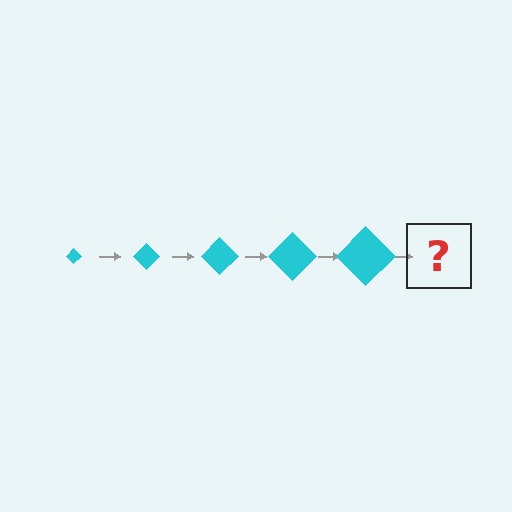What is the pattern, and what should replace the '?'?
The pattern is that the diamond gets progressively larger each step. The '?' should be a cyan diamond, larger than the previous one.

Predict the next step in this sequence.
The next step is a cyan diamond, larger than the previous one.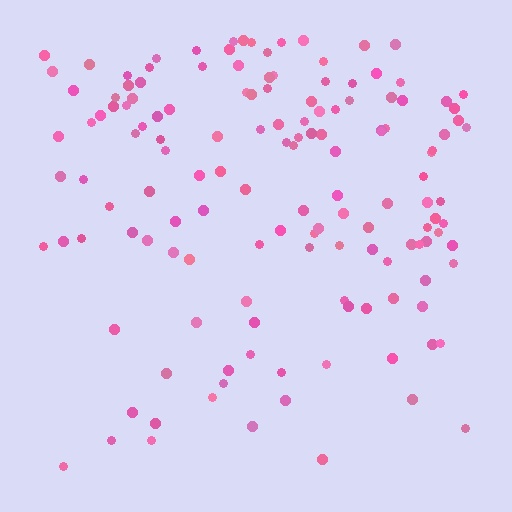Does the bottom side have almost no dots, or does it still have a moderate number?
Still a moderate number, just noticeably fewer than the top.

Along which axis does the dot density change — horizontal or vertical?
Vertical.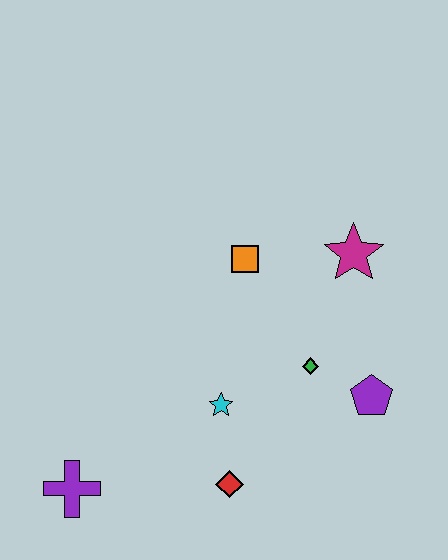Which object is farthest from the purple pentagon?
The purple cross is farthest from the purple pentagon.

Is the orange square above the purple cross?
Yes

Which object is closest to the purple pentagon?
The green diamond is closest to the purple pentagon.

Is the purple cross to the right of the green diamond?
No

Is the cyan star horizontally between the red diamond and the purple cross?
Yes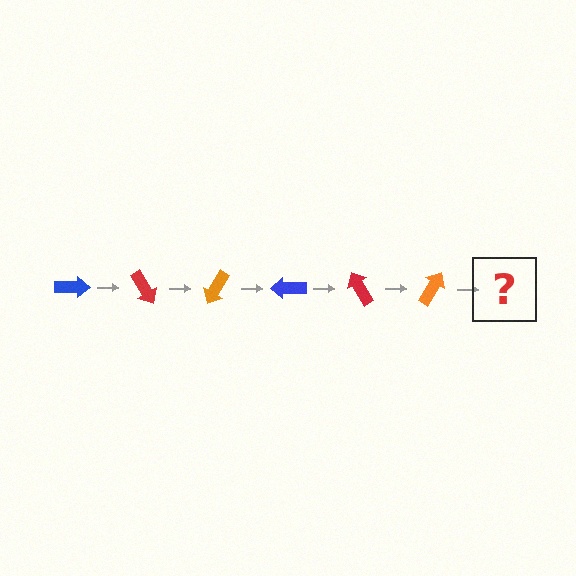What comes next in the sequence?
The next element should be a blue arrow, rotated 360 degrees from the start.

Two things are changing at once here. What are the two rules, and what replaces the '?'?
The two rules are that it rotates 60 degrees each step and the color cycles through blue, red, and orange. The '?' should be a blue arrow, rotated 360 degrees from the start.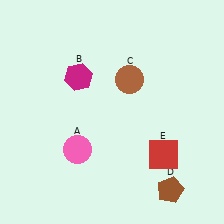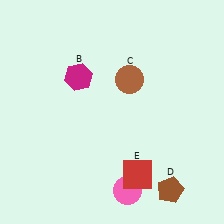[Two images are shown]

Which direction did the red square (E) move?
The red square (E) moved left.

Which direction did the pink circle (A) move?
The pink circle (A) moved right.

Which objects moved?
The objects that moved are: the pink circle (A), the red square (E).